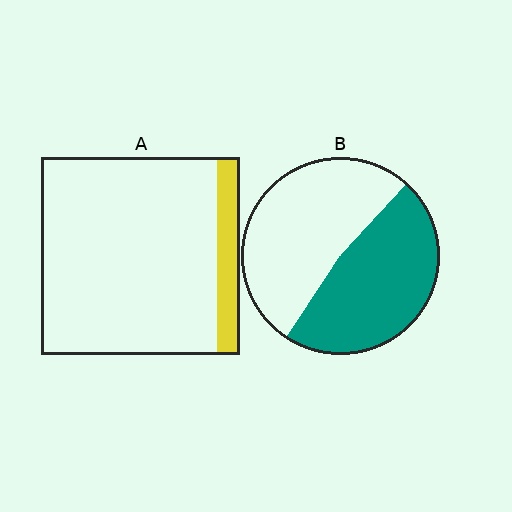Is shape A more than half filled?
No.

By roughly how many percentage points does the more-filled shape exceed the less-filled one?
By roughly 35 percentage points (B over A).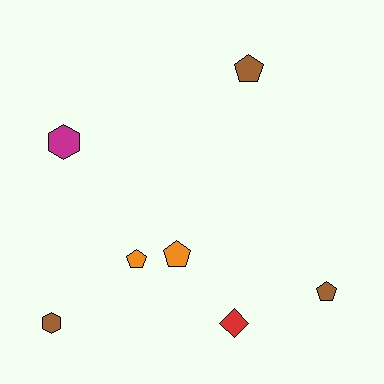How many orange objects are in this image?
There are 2 orange objects.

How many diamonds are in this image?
There is 1 diamond.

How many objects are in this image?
There are 7 objects.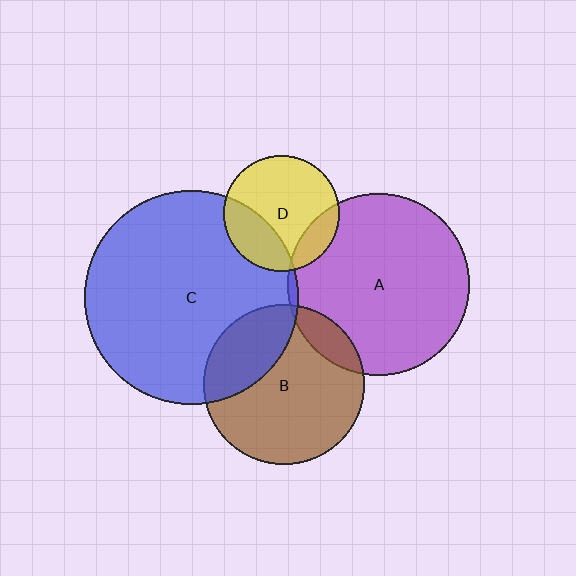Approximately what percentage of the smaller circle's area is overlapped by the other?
Approximately 30%.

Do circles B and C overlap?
Yes.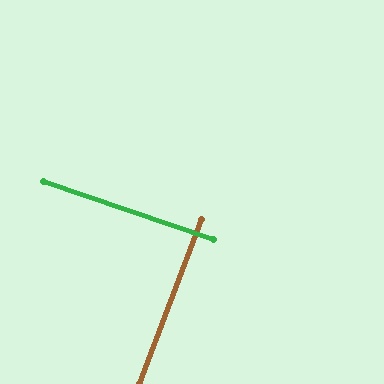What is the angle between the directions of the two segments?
Approximately 88 degrees.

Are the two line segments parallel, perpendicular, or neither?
Perpendicular — they meet at approximately 88°.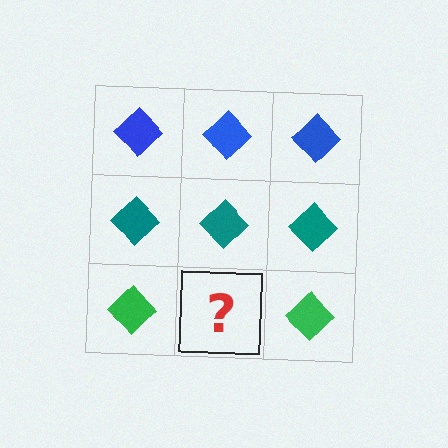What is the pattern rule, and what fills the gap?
The rule is that each row has a consistent color. The gap should be filled with a green diamond.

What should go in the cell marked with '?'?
The missing cell should contain a green diamond.